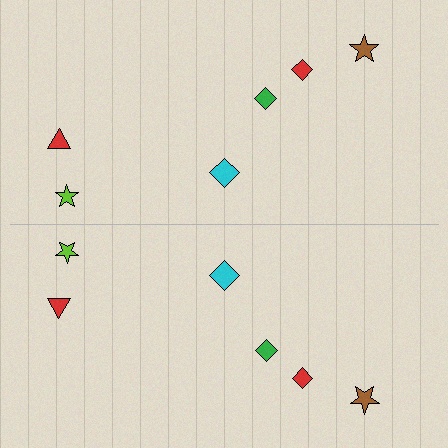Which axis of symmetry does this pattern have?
The pattern has a horizontal axis of symmetry running through the center of the image.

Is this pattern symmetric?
Yes, this pattern has bilateral (reflection) symmetry.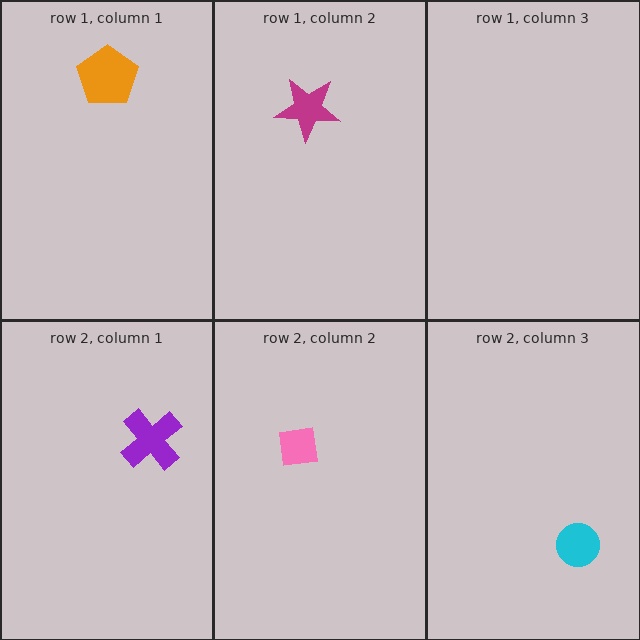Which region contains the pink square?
The row 2, column 2 region.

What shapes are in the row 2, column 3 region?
The cyan circle.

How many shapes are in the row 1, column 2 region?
1.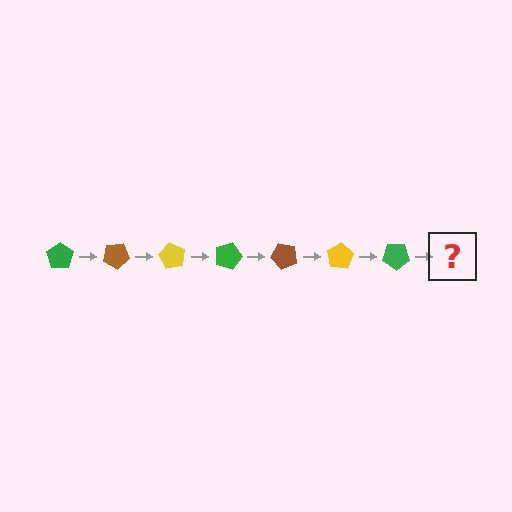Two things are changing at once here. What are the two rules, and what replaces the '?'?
The two rules are that it rotates 30 degrees each step and the color cycles through green, brown, and yellow. The '?' should be a brown pentagon, rotated 210 degrees from the start.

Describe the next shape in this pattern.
It should be a brown pentagon, rotated 210 degrees from the start.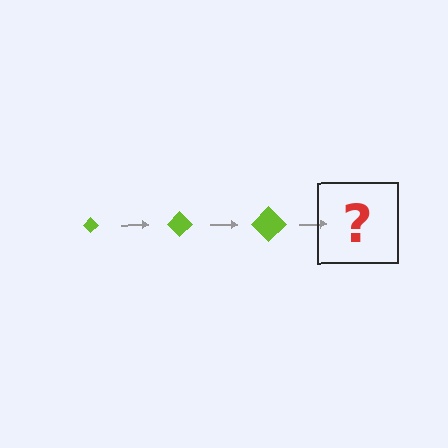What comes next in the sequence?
The next element should be a lime diamond, larger than the previous one.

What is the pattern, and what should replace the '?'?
The pattern is that the diamond gets progressively larger each step. The '?' should be a lime diamond, larger than the previous one.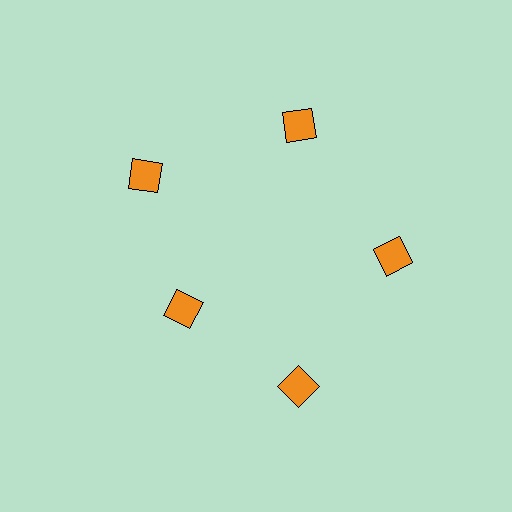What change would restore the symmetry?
The symmetry would be restored by moving it outward, back onto the ring so that all 5 squares sit at equal angles and equal distance from the center.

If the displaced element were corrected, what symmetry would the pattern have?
It would have 5-fold rotational symmetry — the pattern would map onto itself every 72 degrees.